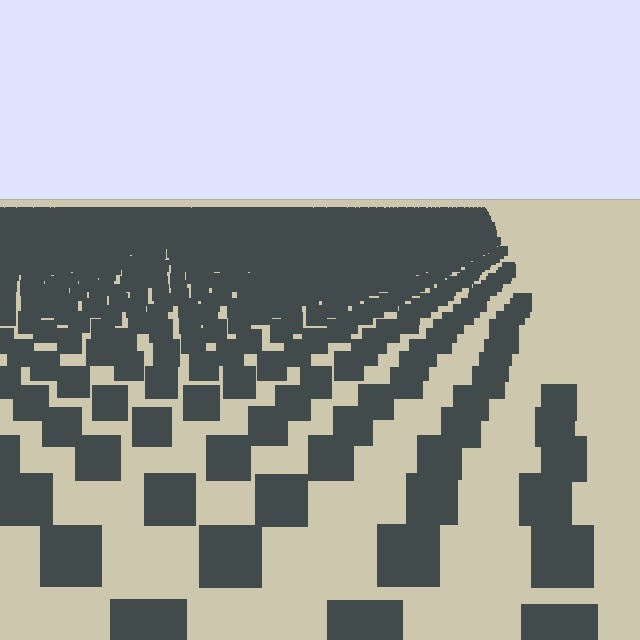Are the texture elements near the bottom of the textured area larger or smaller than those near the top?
Larger. Near the bottom, elements are closer to the viewer and appear at a bigger on-screen size.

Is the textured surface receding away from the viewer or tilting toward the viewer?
The surface is receding away from the viewer. Texture elements get smaller and denser toward the top.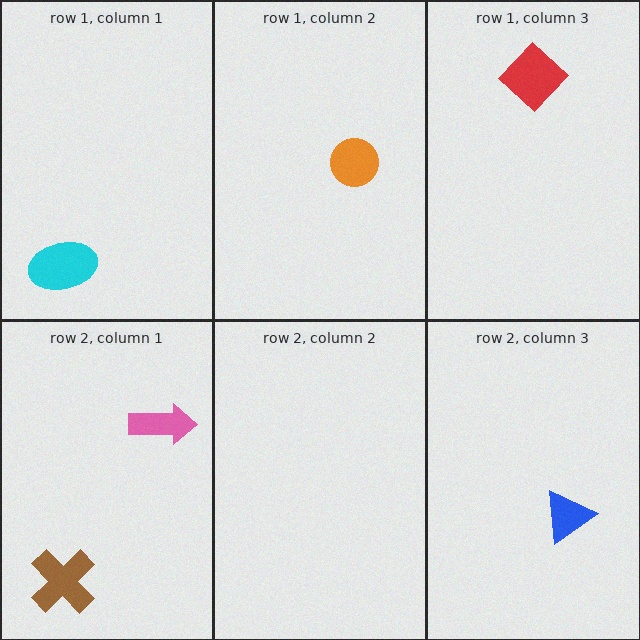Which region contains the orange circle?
The row 1, column 2 region.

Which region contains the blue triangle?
The row 2, column 3 region.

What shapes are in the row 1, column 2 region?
The orange circle.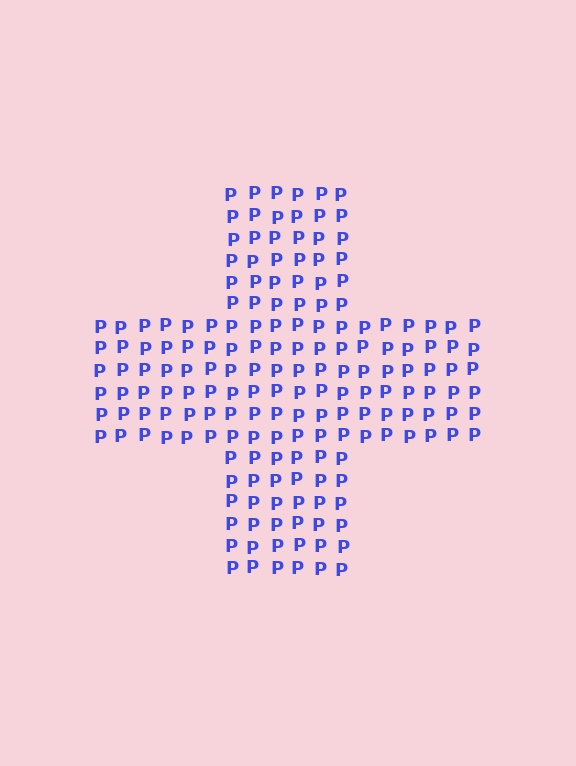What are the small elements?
The small elements are letter P's.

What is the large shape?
The large shape is a cross.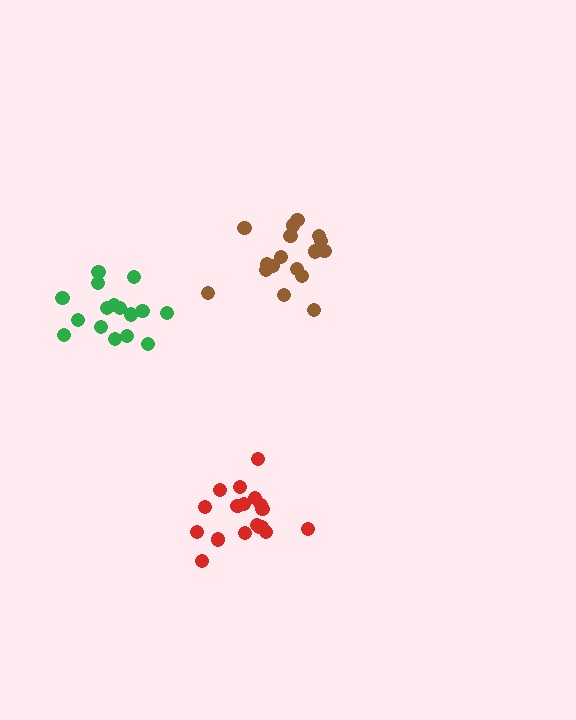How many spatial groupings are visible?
There are 3 spatial groupings.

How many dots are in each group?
Group 1: 18 dots, Group 2: 17 dots, Group 3: 16 dots (51 total).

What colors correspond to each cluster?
The clusters are colored: red, brown, green.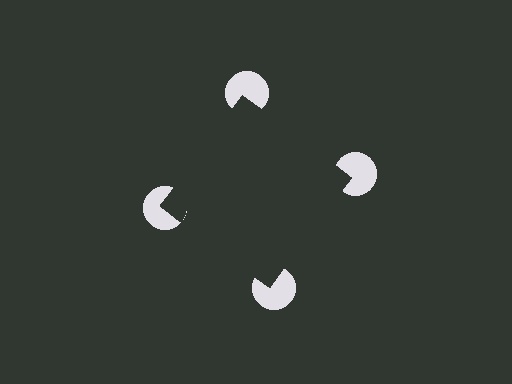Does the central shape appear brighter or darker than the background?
It typically appears slightly darker than the background, even though no actual brightness change is drawn.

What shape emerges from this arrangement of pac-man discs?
An illusory square — its edges are inferred from the aligned wedge cuts in the pac-man discs, not physically drawn.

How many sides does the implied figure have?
4 sides.